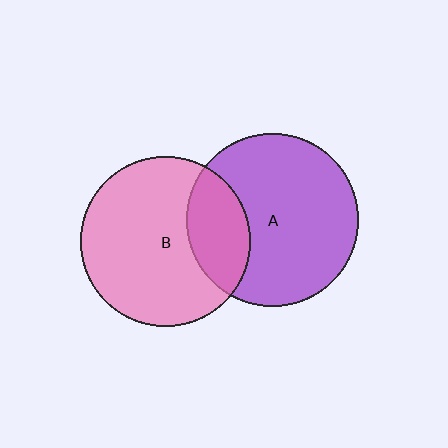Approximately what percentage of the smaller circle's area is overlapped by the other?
Approximately 25%.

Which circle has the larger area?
Circle A (purple).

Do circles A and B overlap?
Yes.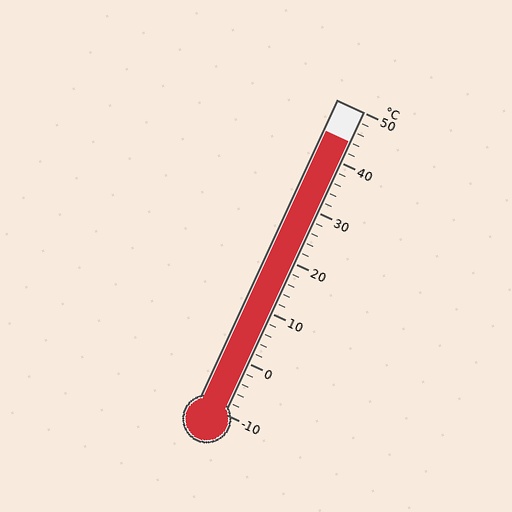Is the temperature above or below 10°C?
The temperature is above 10°C.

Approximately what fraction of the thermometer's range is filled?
The thermometer is filled to approximately 90% of its range.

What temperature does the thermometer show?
The thermometer shows approximately 44°C.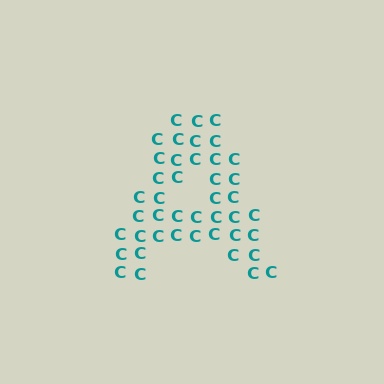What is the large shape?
The large shape is the letter A.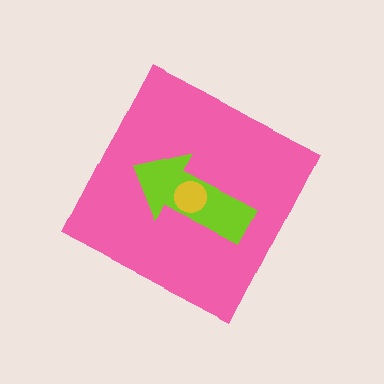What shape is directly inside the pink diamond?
The lime arrow.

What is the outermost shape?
The pink diamond.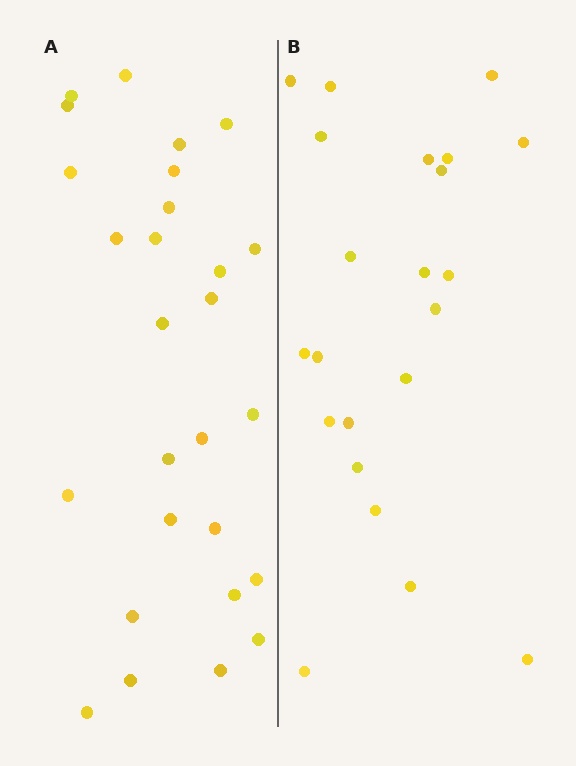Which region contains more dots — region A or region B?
Region A (the left region) has more dots.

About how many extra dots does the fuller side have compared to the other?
Region A has about 5 more dots than region B.